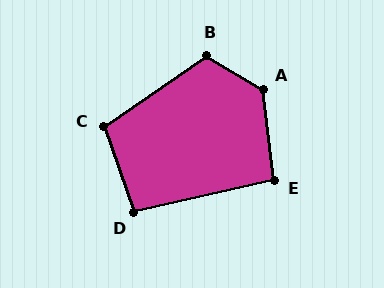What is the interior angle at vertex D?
Approximately 96 degrees (obtuse).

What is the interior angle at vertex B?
Approximately 114 degrees (obtuse).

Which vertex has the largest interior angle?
A, at approximately 128 degrees.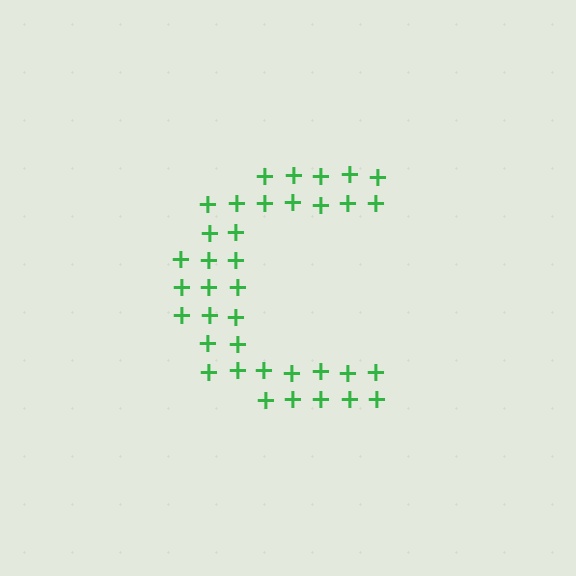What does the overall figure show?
The overall figure shows the letter C.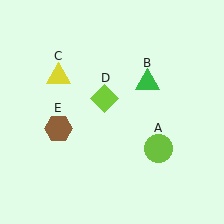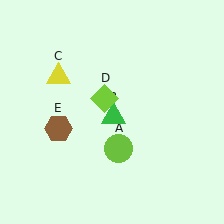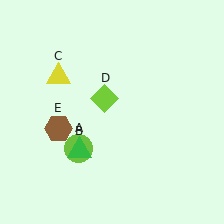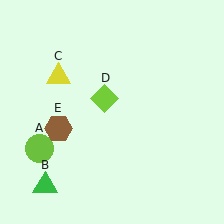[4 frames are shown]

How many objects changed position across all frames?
2 objects changed position: lime circle (object A), green triangle (object B).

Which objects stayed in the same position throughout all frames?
Yellow triangle (object C) and lime diamond (object D) and brown hexagon (object E) remained stationary.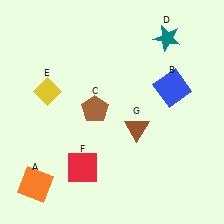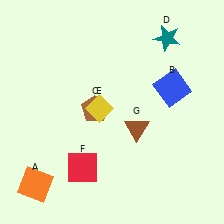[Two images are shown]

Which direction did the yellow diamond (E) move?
The yellow diamond (E) moved right.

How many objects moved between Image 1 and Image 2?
1 object moved between the two images.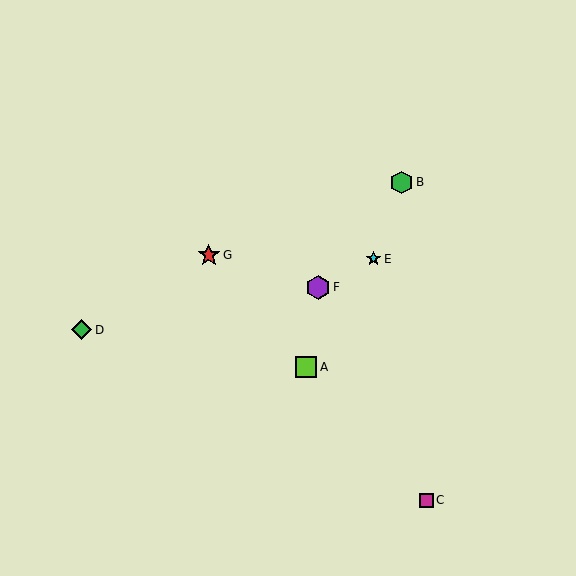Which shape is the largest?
The purple hexagon (labeled F) is the largest.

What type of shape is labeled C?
Shape C is a magenta square.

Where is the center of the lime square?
The center of the lime square is at (306, 367).